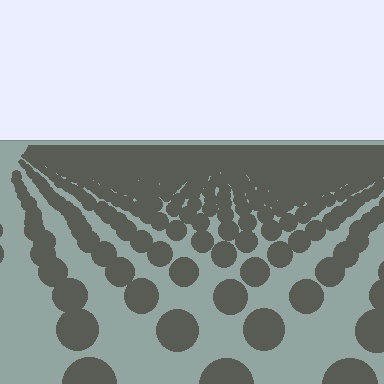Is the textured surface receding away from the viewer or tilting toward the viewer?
The surface is receding away from the viewer. Texture elements get smaller and denser toward the top.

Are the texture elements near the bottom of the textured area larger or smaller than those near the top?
Larger. Near the bottom, elements are closer to the viewer and appear at a bigger on-screen size.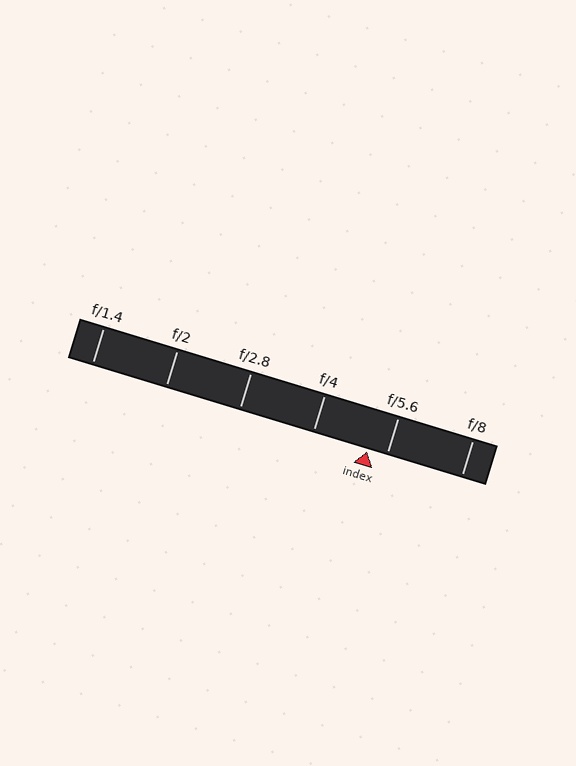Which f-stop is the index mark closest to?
The index mark is closest to f/5.6.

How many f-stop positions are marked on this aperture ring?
There are 6 f-stop positions marked.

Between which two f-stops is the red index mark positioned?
The index mark is between f/4 and f/5.6.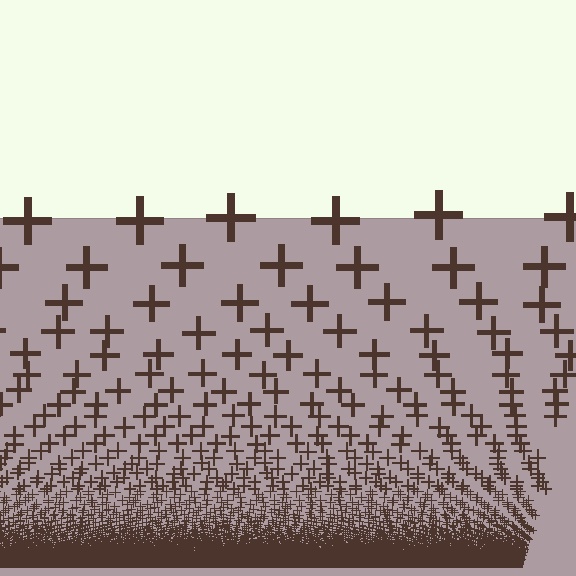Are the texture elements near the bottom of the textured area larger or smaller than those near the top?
Smaller. The gradient is inverted — elements near the bottom are smaller and denser.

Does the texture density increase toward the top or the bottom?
Density increases toward the bottom.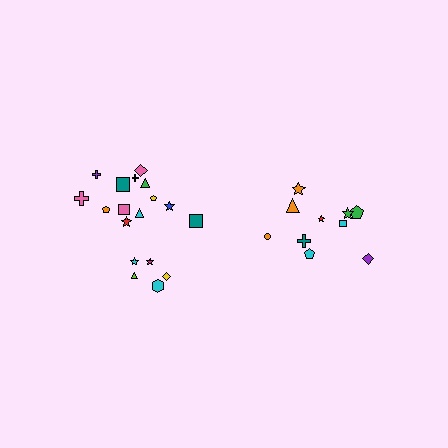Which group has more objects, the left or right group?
The left group.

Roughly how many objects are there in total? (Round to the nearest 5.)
Roughly 30 objects in total.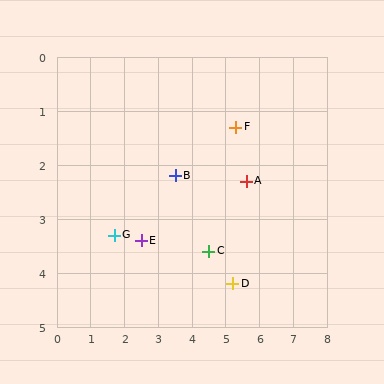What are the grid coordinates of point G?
Point G is at approximately (1.7, 3.3).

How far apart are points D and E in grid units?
Points D and E are about 2.8 grid units apart.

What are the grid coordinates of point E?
Point E is at approximately (2.5, 3.4).